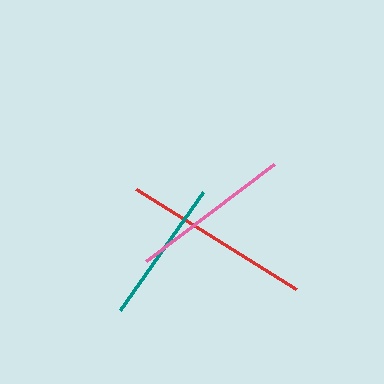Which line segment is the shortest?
The teal line is the shortest at approximately 145 pixels.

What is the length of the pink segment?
The pink segment is approximately 160 pixels long.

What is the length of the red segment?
The red segment is approximately 188 pixels long.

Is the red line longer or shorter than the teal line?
The red line is longer than the teal line.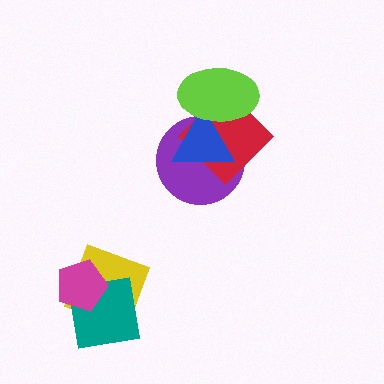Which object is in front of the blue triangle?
The lime ellipse is in front of the blue triangle.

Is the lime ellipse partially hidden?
No, no other shape covers it.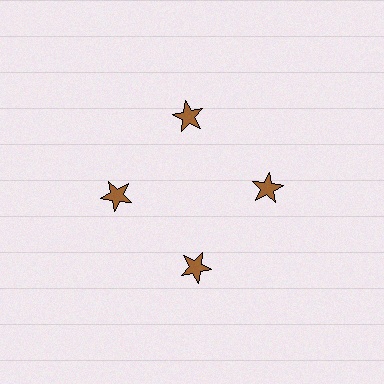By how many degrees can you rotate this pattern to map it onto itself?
The pattern maps onto itself every 90 degrees of rotation.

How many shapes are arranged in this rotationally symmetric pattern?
There are 4 shapes, arranged in 4 groups of 1.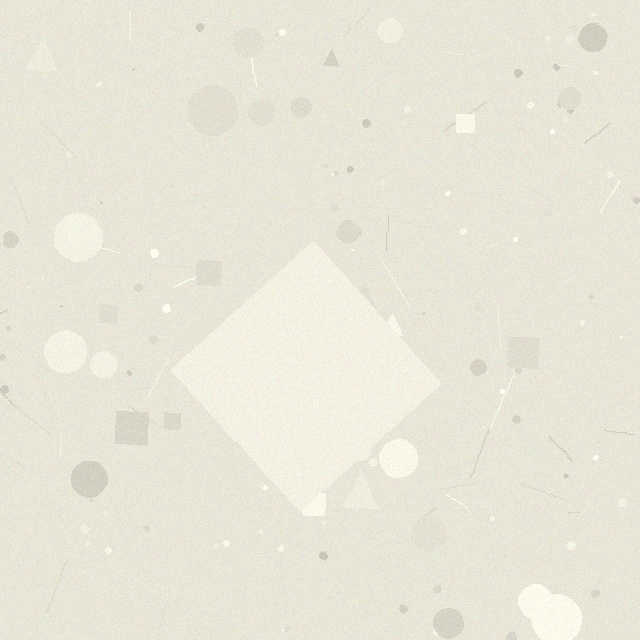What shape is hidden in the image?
A diamond is hidden in the image.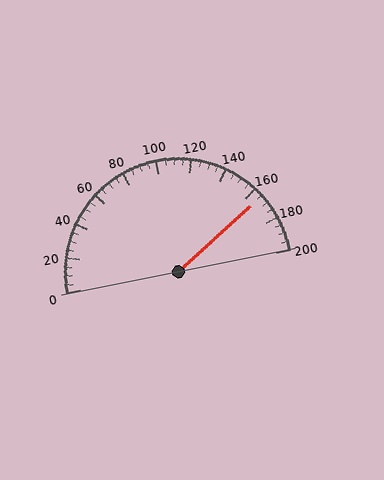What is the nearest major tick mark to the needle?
The nearest major tick mark is 160.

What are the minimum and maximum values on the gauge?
The gauge ranges from 0 to 200.